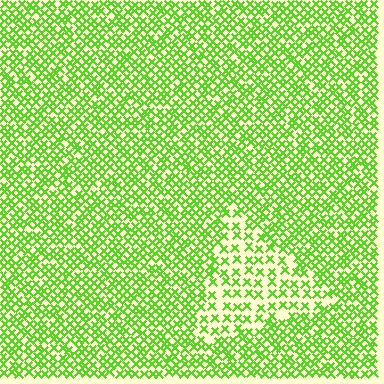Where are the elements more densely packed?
The elements are more densely packed outside the triangle boundary.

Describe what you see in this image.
The image contains small lime elements arranged at two different densities. A triangle-shaped region is visible where the elements are less densely packed than the surrounding area.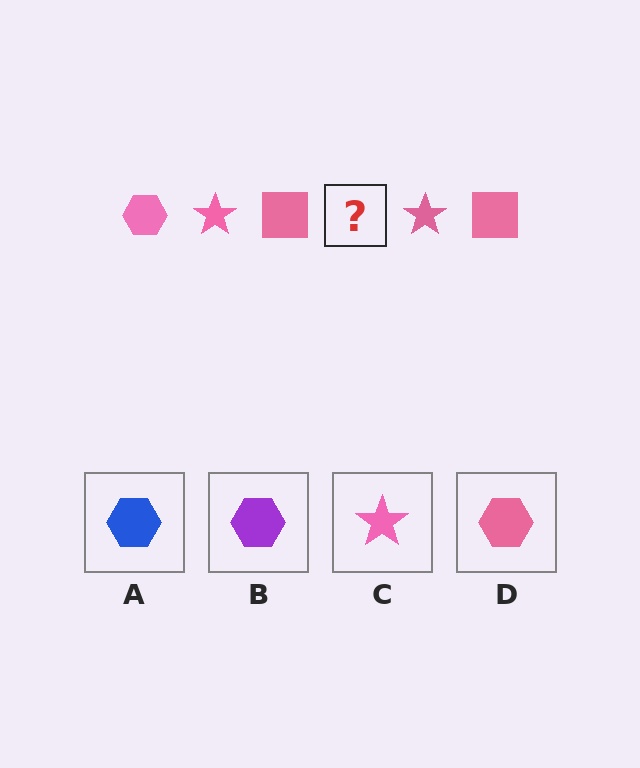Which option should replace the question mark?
Option D.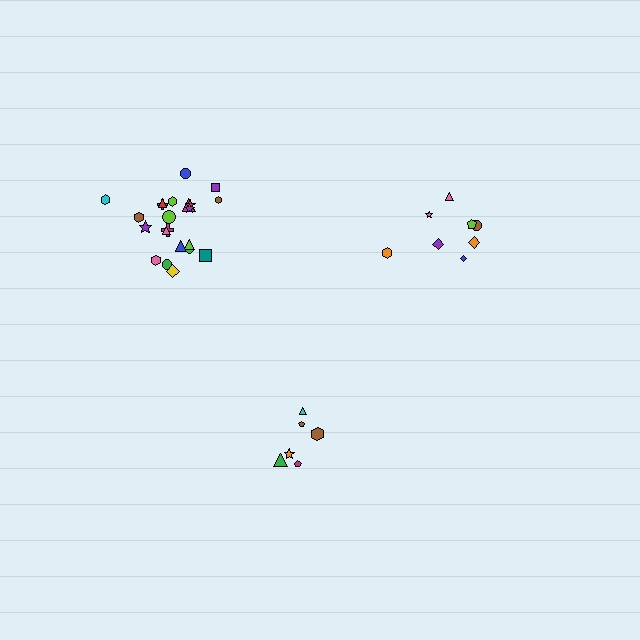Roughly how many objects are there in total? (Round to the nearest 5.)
Roughly 35 objects in total.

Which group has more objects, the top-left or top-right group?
The top-left group.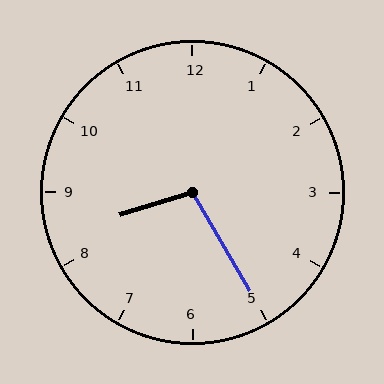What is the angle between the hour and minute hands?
Approximately 102 degrees.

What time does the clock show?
8:25.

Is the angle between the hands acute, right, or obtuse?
It is obtuse.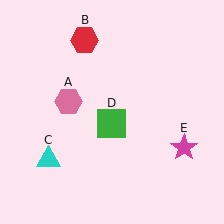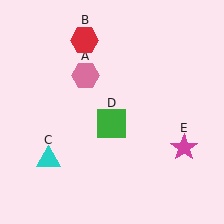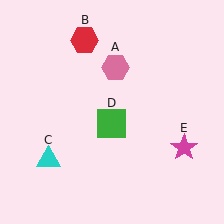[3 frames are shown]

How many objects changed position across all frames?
1 object changed position: pink hexagon (object A).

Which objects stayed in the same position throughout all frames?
Red hexagon (object B) and cyan triangle (object C) and green square (object D) and magenta star (object E) remained stationary.